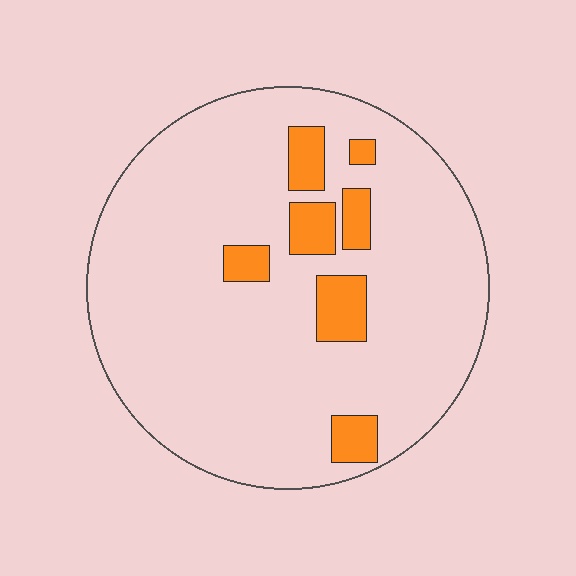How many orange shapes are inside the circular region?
7.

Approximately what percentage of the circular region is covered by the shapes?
Approximately 10%.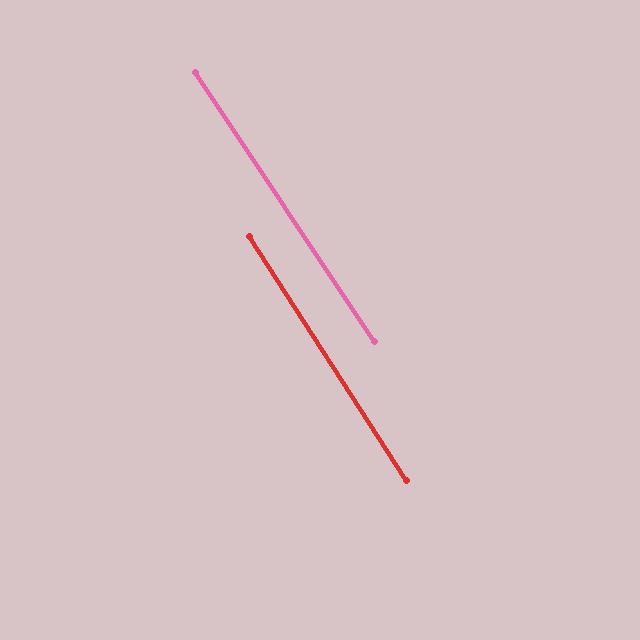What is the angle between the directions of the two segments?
Approximately 1 degree.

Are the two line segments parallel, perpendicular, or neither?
Parallel — their directions differ by only 0.7°.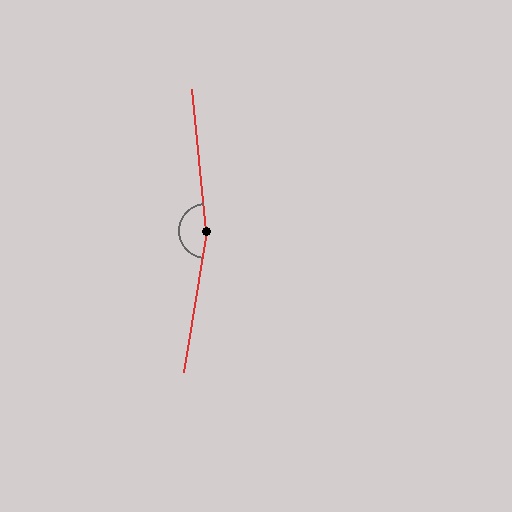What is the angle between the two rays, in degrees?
Approximately 165 degrees.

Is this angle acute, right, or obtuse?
It is obtuse.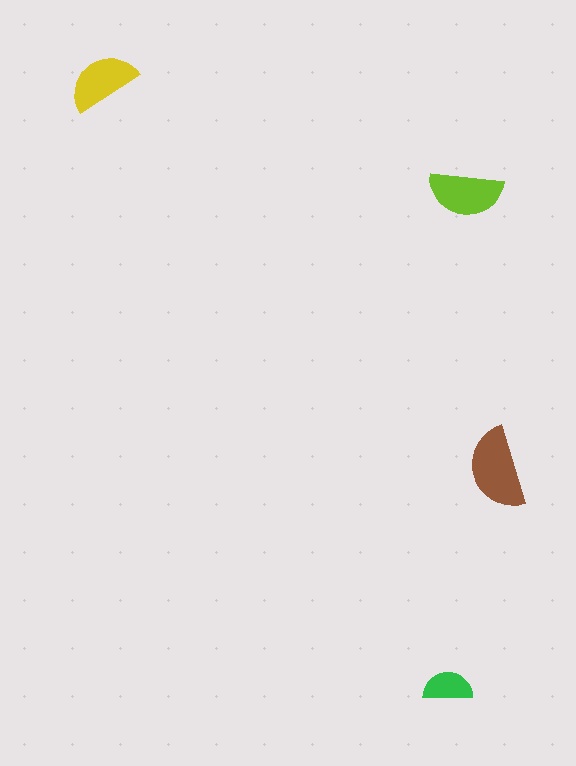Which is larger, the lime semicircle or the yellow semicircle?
The lime one.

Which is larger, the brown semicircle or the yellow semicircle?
The brown one.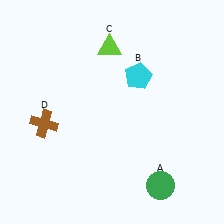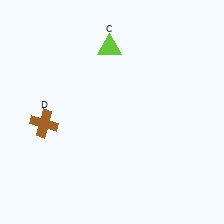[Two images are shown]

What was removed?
The green circle (A), the cyan pentagon (B) were removed in Image 2.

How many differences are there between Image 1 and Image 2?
There are 2 differences between the two images.